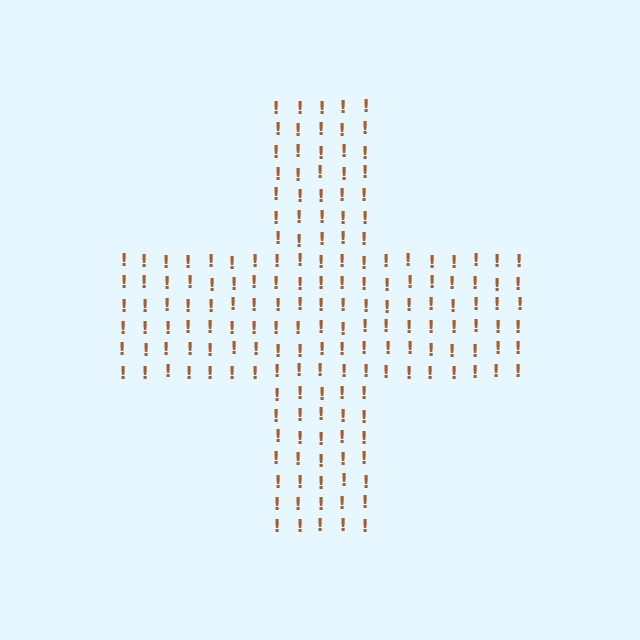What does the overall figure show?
The overall figure shows a cross.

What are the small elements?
The small elements are exclamation marks.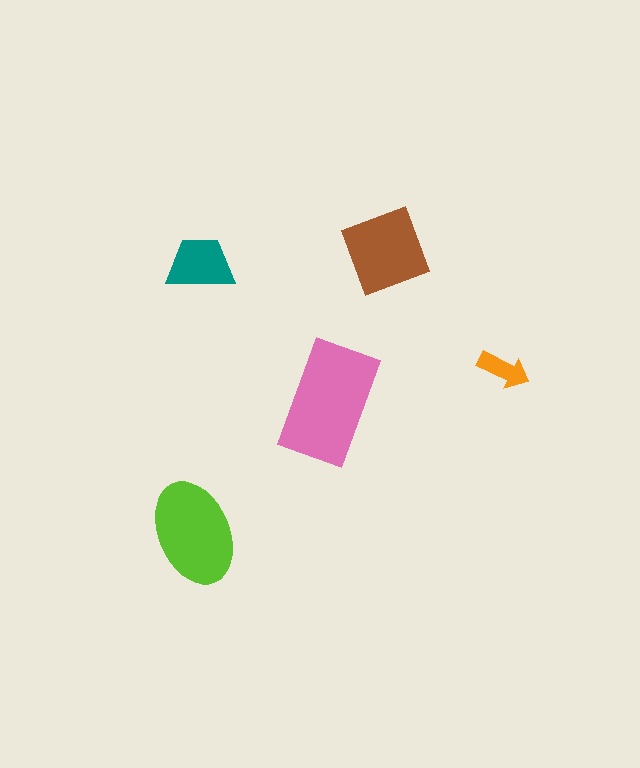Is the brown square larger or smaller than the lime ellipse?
Smaller.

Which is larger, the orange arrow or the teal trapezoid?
The teal trapezoid.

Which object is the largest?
The pink rectangle.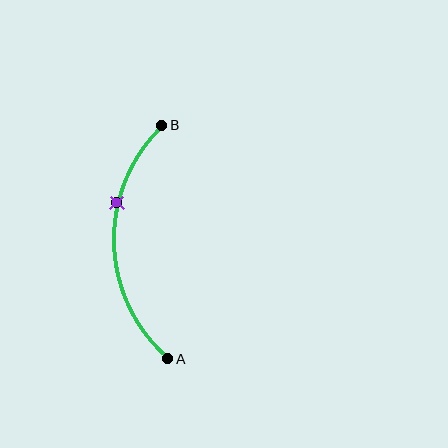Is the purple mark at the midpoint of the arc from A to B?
No. The purple mark lies on the arc but is closer to endpoint B. The arc midpoint would be at the point on the curve equidistant along the arc from both A and B.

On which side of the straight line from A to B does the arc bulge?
The arc bulges to the left of the straight line connecting A and B.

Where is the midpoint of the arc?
The arc midpoint is the point on the curve farthest from the straight line joining A and B. It sits to the left of that line.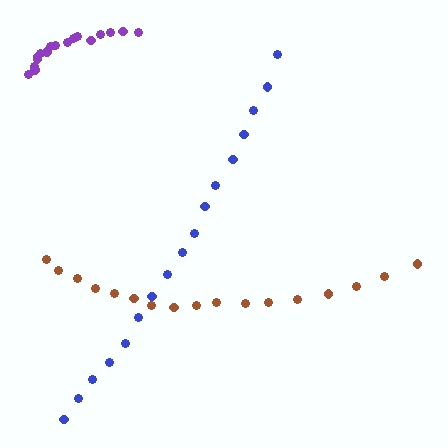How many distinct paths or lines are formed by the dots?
There are 3 distinct paths.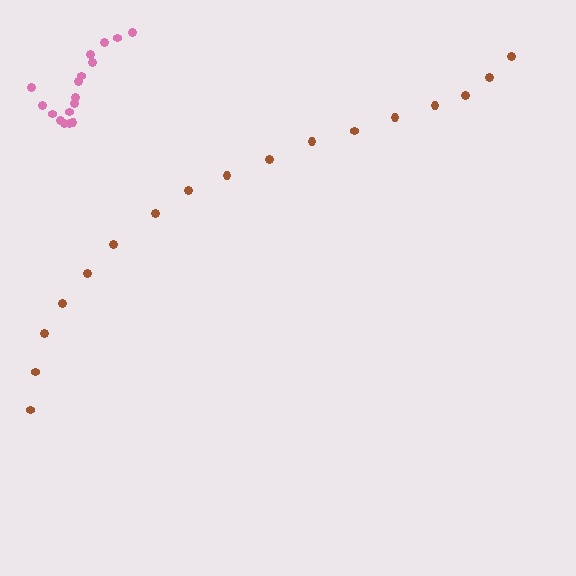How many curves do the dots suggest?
There are 2 distinct paths.